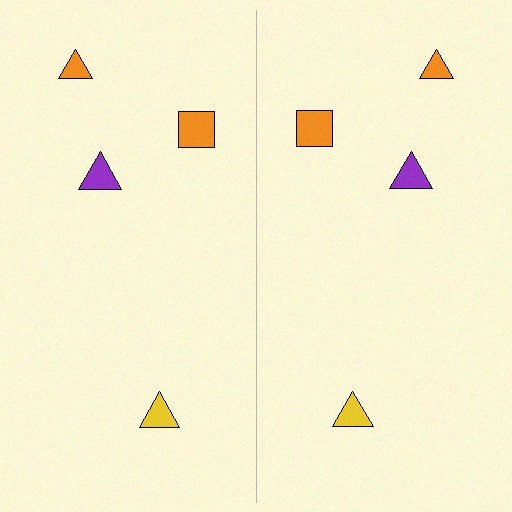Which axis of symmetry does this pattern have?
The pattern has a vertical axis of symmetry running through the center of the image.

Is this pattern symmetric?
Yes, this pattern has bilateral (reflection) symmetry.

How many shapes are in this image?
There are 8 shapes in this image.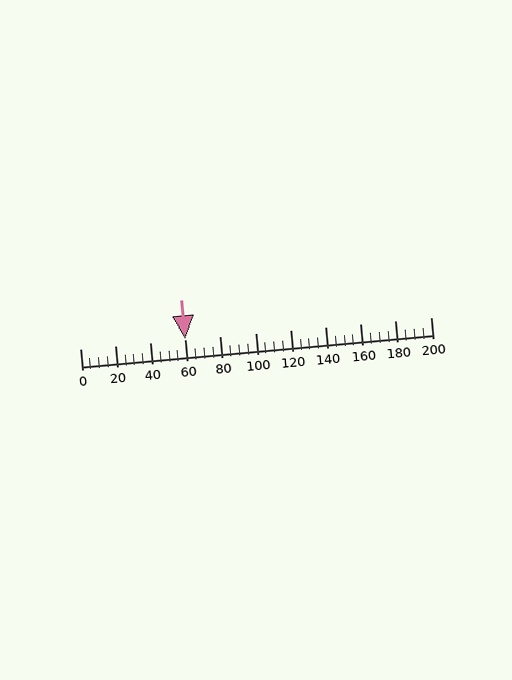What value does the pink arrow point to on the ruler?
The pink arrow points to approximately 60.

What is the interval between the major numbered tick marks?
The major tick marks are spaced 20 units apart.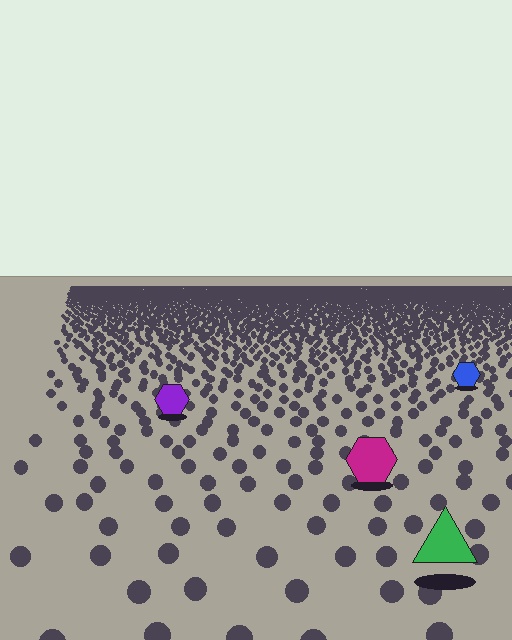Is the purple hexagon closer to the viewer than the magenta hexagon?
No. The magenta hexagon is closer — you can tell from the texture gradient: the ground texture is coarser near it.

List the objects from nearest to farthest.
From nearest to farthest: the green triangle, the magenta hexagon, the purple hexagon, the blue hexagon.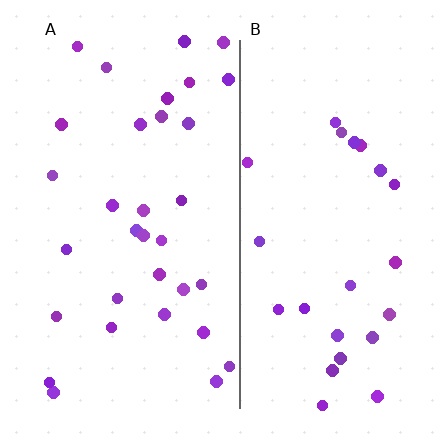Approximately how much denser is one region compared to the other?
Approximately 1.4× — region A over region B.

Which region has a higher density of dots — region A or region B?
A (the left).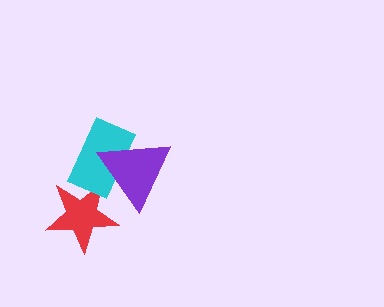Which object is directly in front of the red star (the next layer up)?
The cyan rectangle is directly in front of the red star.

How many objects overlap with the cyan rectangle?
2 objects overlap with the cyan rectangle.